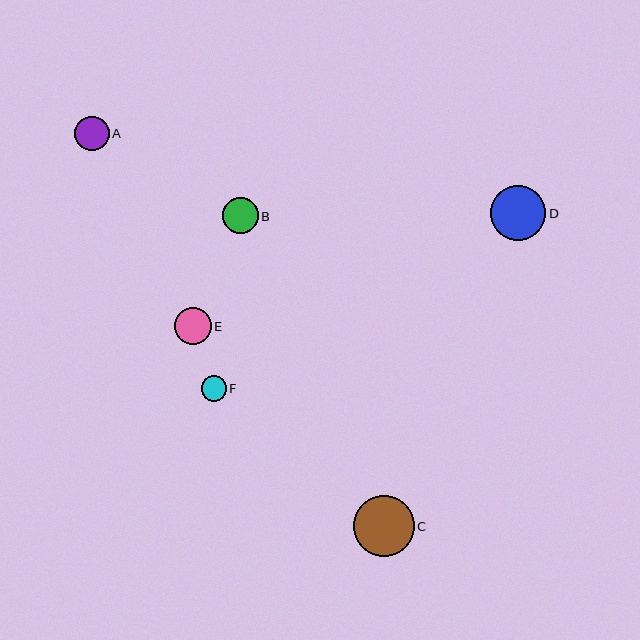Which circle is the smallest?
Circle F is the smallest with a size of approximately 25 pixels.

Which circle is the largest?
Circle C is the largest with a size of approximately 61 pixels.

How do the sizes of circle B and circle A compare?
Circle B and circle A are approximately the same size.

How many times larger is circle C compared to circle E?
Circle C is approximately 1.7 times the size of circle E.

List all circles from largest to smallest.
From largest to smallest: C, D, E, B, A, F.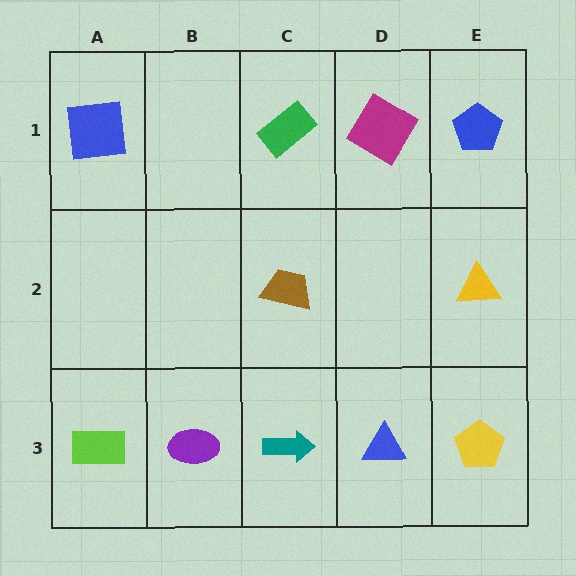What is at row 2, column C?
A brown trapezoid.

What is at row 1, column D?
A magenta diamond.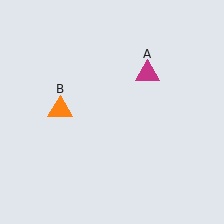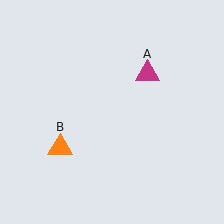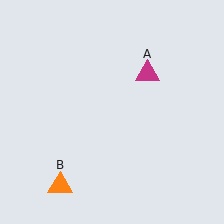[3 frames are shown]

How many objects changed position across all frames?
1 object changed position: orange triangle (object B).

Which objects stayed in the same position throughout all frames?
Magenta triangle (object A) remained stationary.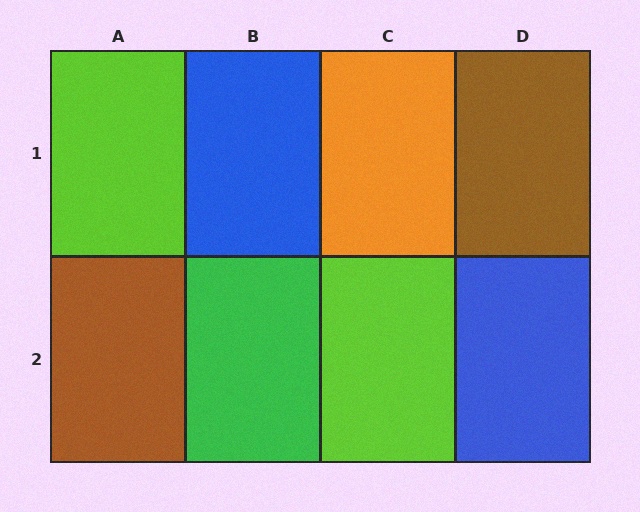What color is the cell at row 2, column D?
Blue.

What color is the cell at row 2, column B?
Green.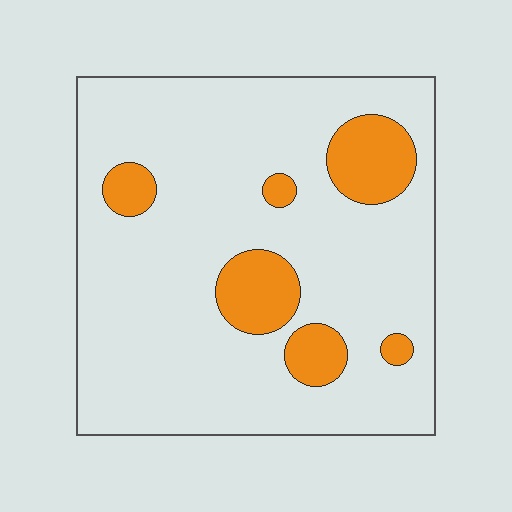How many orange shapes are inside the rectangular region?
6.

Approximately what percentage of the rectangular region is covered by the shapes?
Approximately 15%.